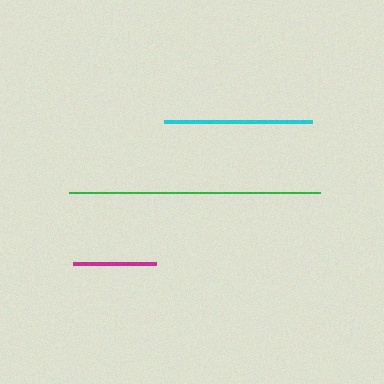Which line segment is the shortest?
The magenta line is the shortest at approximately 82 pixels.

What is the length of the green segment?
The green segment is approximately 251 pixels long.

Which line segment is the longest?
The green line is the longest at approximately 251 pixels.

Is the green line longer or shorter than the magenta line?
The green line is longer than the magenta line.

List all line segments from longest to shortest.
From longest to shortest: green, cyan, magenta.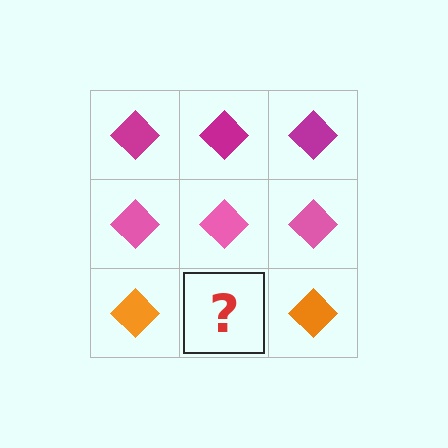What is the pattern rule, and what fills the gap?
The rule is that each row has a consistent color. The gap should be filled with an orange diamond.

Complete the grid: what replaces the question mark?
The question mark should be replaced with an orange diamond.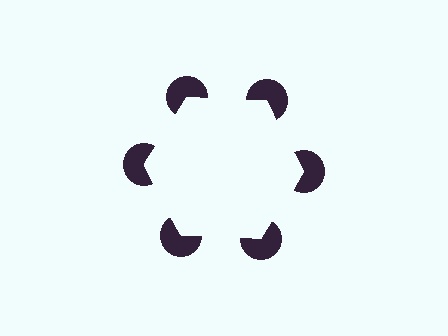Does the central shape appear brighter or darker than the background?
It typically appears slightly brighter than the background, even though no actual brightness change is drawn.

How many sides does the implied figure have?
6 sides.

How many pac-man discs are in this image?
There are 6 — one at each vertex of the illusory hexagon.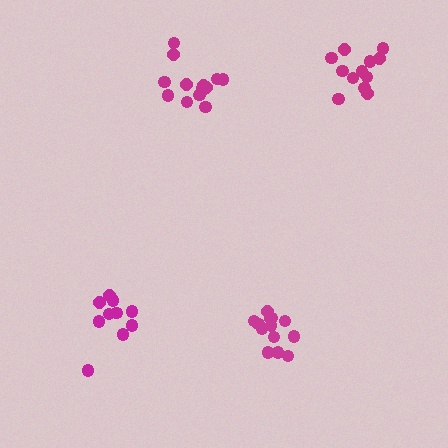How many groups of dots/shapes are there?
There are 4 groups.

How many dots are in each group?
Group 1: 14 dots, Group 2: 12 dots, Group 3: 10 dots, Group 4: 13 dots (49 total).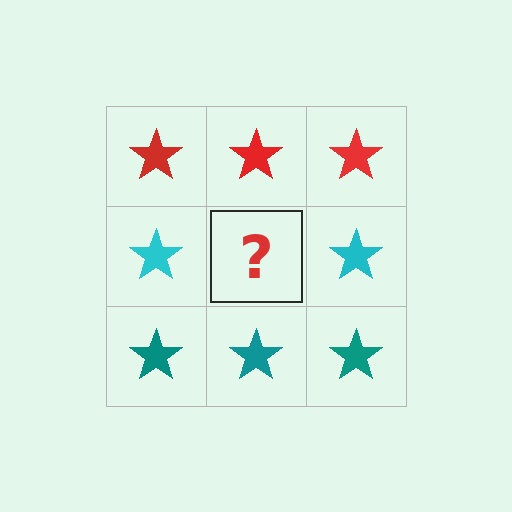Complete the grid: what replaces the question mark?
The question mark should be replaced with a cyan star.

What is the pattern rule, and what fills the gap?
The rule is that each row has a consistent color. The gap should be filled with a cyan star.